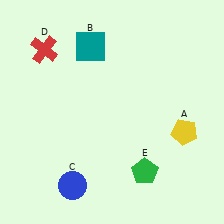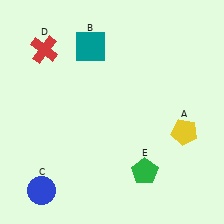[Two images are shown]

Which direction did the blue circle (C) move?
The blue circle (C) moved left.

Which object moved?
The blue circle (C) moved left.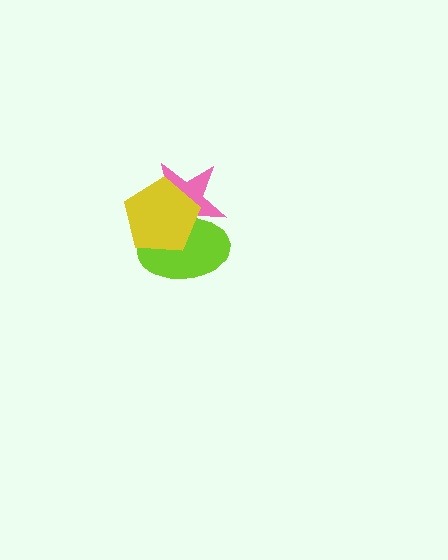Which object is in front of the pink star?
The yellow pentagon is in front of the pink star.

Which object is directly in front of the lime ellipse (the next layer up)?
The pink star is directly in front of the lime ellipse.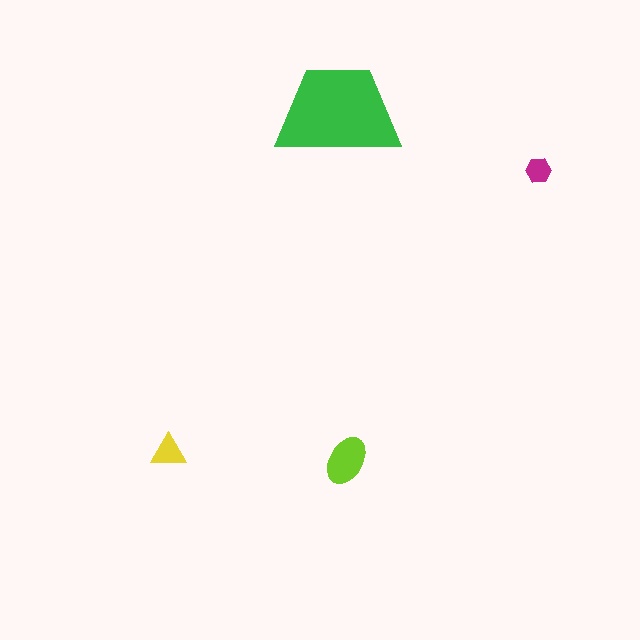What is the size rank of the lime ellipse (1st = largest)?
2nd.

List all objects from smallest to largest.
The magenta hexagon, the yellow triangle, the lime ellipse, the green trapezoid.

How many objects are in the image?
There are 4 objects in the image.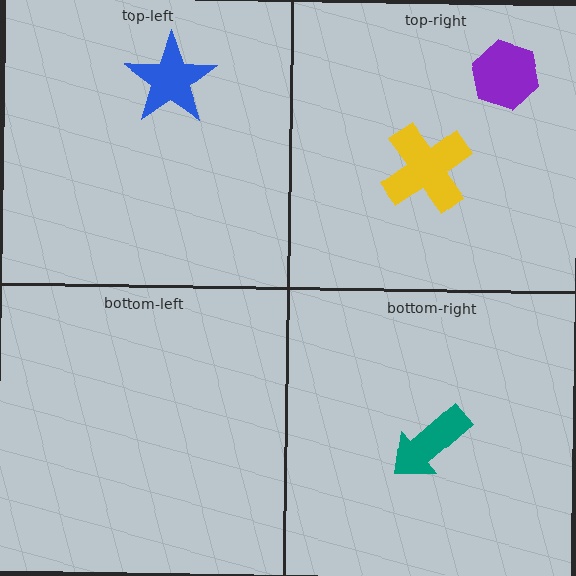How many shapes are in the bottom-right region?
1.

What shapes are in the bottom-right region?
The teal arrow.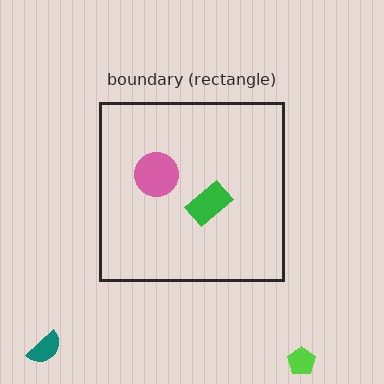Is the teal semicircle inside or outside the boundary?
Outside.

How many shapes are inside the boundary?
2 inside, 2 outside.